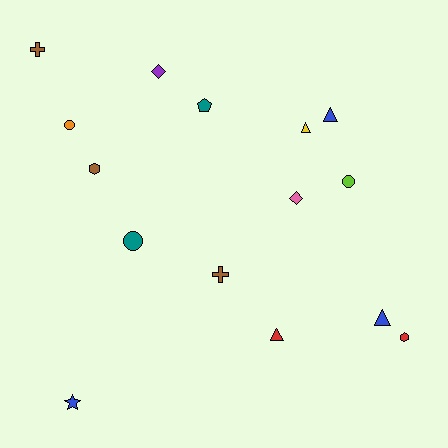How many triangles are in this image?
There are 4 triangles.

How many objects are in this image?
There are 15 objects.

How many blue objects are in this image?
There are 3 blue objects.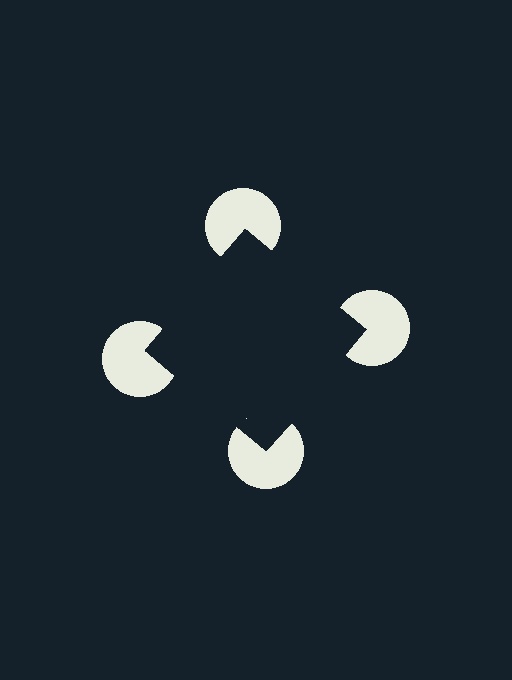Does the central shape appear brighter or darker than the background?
It typically appears slightly darker than the background, even though no actual brightness change is drawn.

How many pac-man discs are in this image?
There are 4 — one at each vertex of the illusory square.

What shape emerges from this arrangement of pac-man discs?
An illusory square — its edges are inferred from the aligned wedge cuts in the pac-man discs, not physically drawn.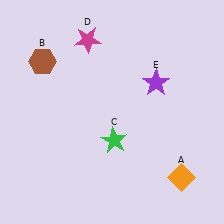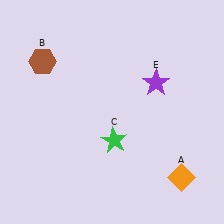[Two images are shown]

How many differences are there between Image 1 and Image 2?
There is 1 difference between the two images.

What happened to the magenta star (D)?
The magenta star (D) was removed in Image 2. It was in the top-left area of Image 1.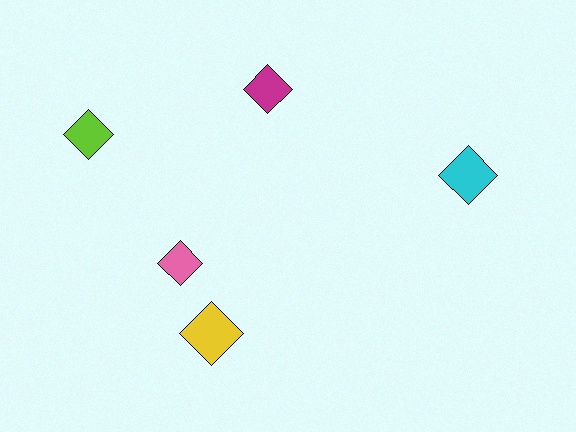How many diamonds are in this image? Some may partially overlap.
There are 5 diamonds.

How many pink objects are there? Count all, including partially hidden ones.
There is 1 pink object.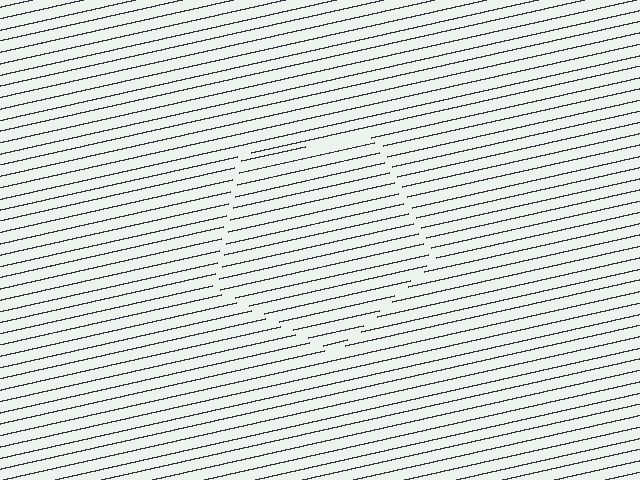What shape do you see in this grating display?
An illusory pentagon. The interior of the shape contains the same grating, shifted by half a period — the contour is defined by the phase discontinuity where line-ends from the inner and outer gratings abut.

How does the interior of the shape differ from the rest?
The interior of the shape contains the same grating, shifted by half a period — the contour is defined by the phase discontinuity where line-ends from the inner and outer gratings abut.